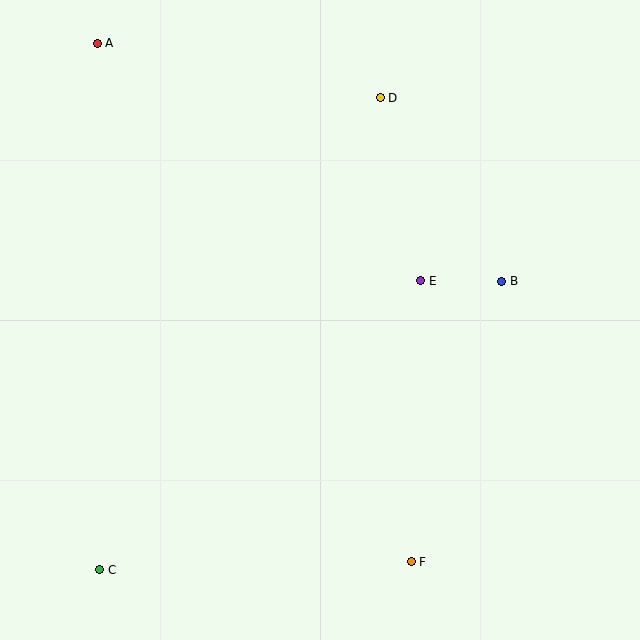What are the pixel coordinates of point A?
Point A is at (97, 43).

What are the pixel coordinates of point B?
Point B is at (502, 281).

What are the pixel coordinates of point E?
Point E is at (421, 281).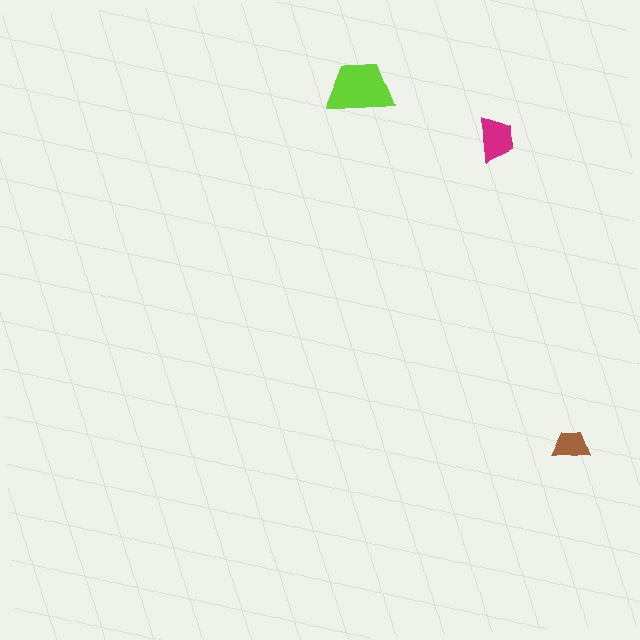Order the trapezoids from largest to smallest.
the lime one, the magenta one, the brown one.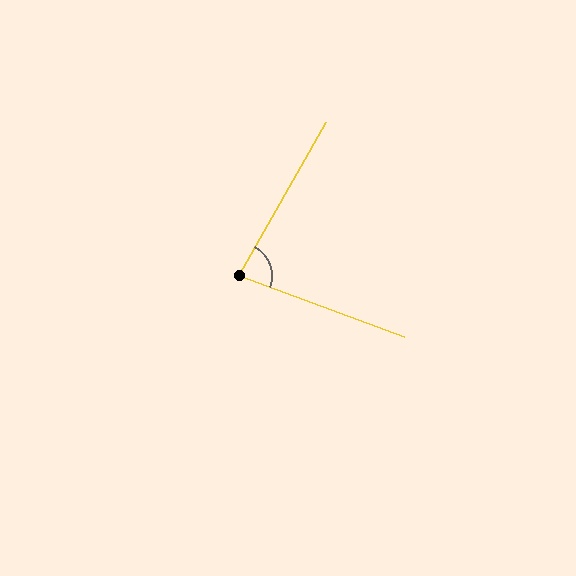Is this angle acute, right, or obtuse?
It is acute.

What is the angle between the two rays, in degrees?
Approximately 80 degrees.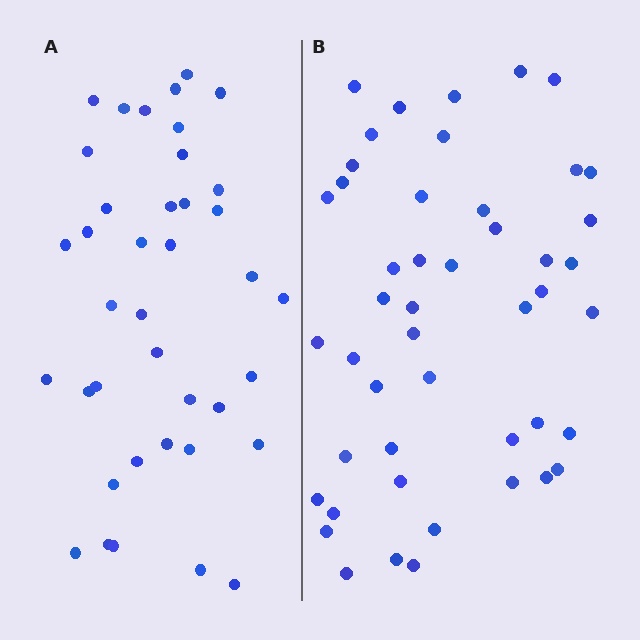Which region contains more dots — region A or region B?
Region B (the right region) has more dots.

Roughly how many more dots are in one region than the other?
Region B has roughly 8 or so more dots than region A.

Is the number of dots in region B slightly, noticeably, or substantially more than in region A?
Region B has only slightly more — the two regions are fairly close. The ratio is roughly 1.2 to 1.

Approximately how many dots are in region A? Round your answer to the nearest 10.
About 40 dots. (The exact count is 39, which rounds to 40.)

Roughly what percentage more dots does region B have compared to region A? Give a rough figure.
About 20% more.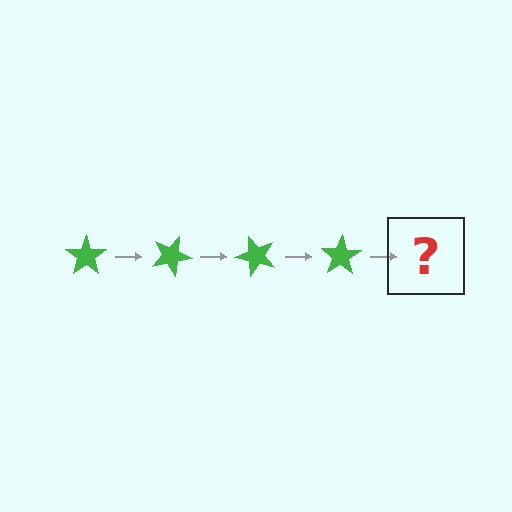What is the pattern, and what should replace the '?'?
The pattern is that the star rotates 25 degrees each step. The '?' should be a green star rotated 100 degrees.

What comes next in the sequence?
The next element should be a green star rotated 100 degrees.